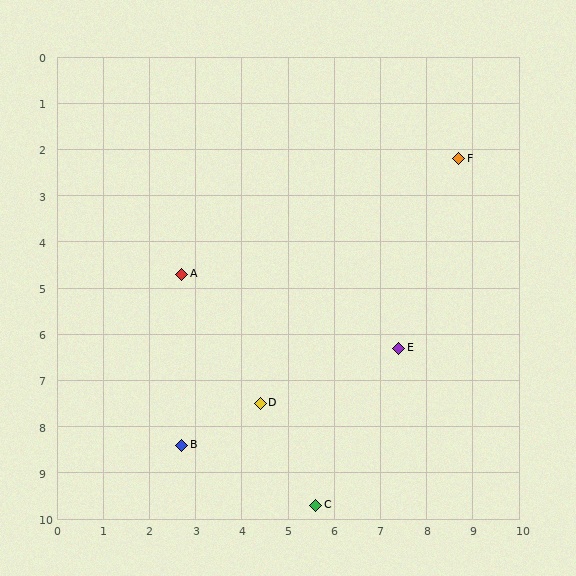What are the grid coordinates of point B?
Point B is at approximately (2.7, 8.4).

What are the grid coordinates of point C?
Point C is at approximately (5.6, 9.7).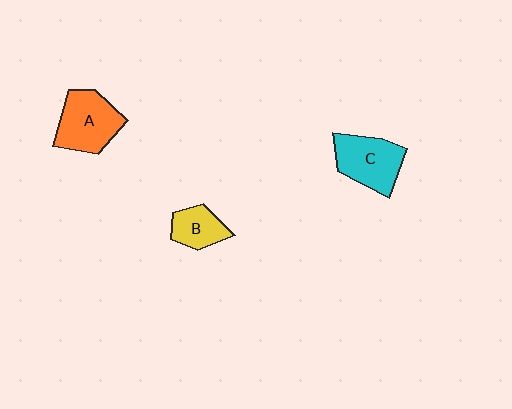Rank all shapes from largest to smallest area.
From largest to smallest: A (orange), C (cyan), B (yellow).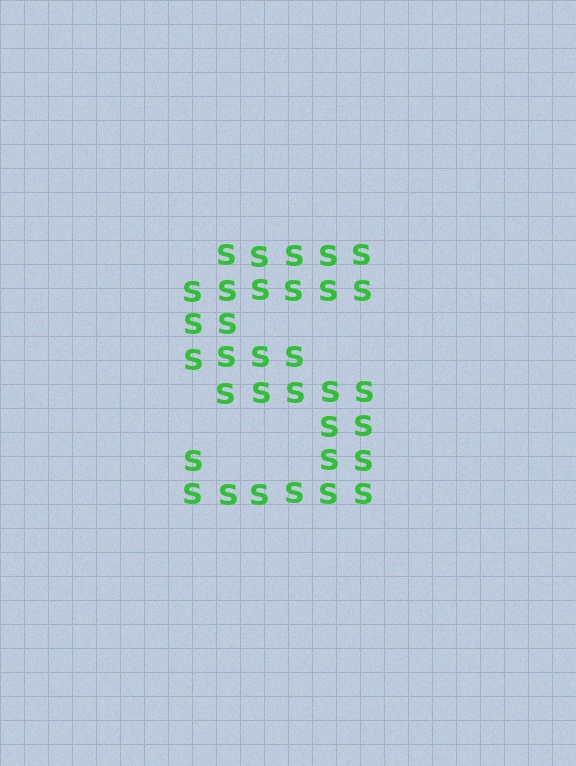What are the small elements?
The small elements are letter S's.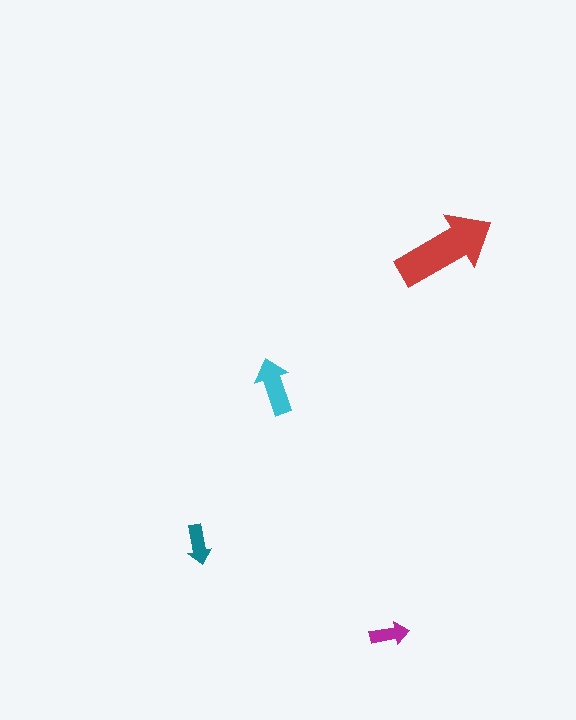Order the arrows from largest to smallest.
the red one, the cyan one, the teal one, the magenta one.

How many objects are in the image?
There are 4 objects in the image.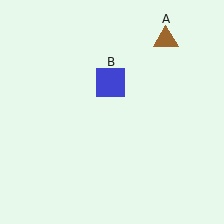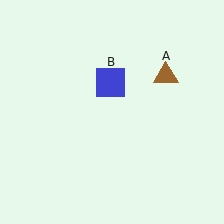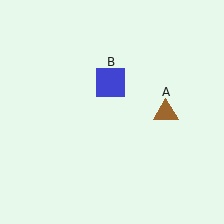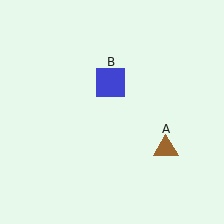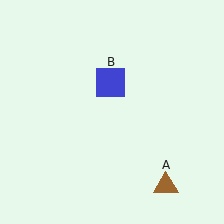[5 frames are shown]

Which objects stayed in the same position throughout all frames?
Blue square (object B) remained stationary.